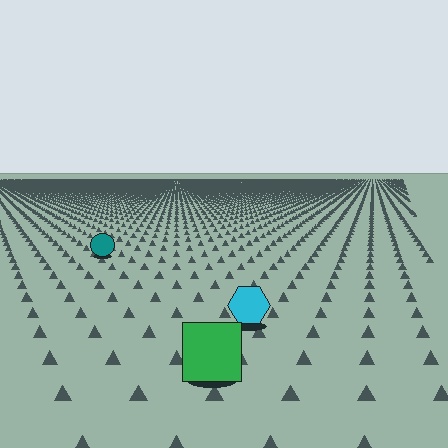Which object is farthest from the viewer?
The teal circle is farthest from the viewer. It appears smaller and the ground texture around it is denser.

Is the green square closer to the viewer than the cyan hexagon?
Yes. The green square is closer — you can tell from the texture gradient: the ground texture is coarser near it.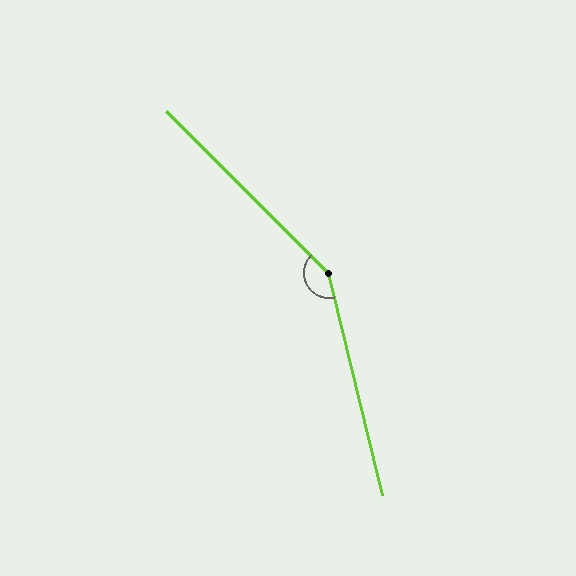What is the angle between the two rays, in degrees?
Approximately 149 degrees.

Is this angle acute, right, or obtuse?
It is obtuse.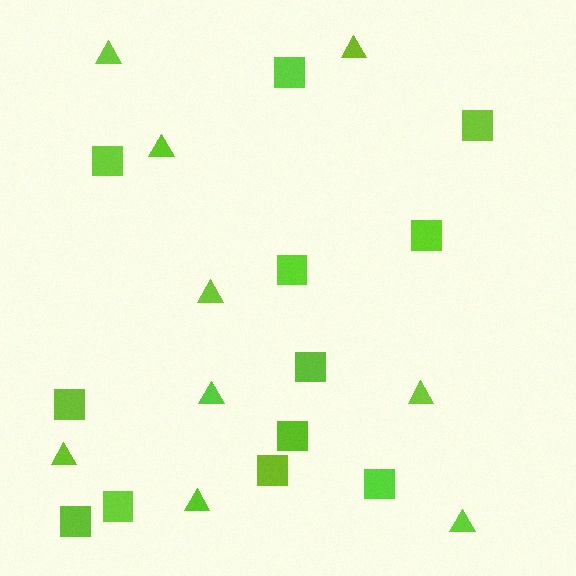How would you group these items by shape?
There are 2 groups: one group of triangles (9) and one group of squares (12).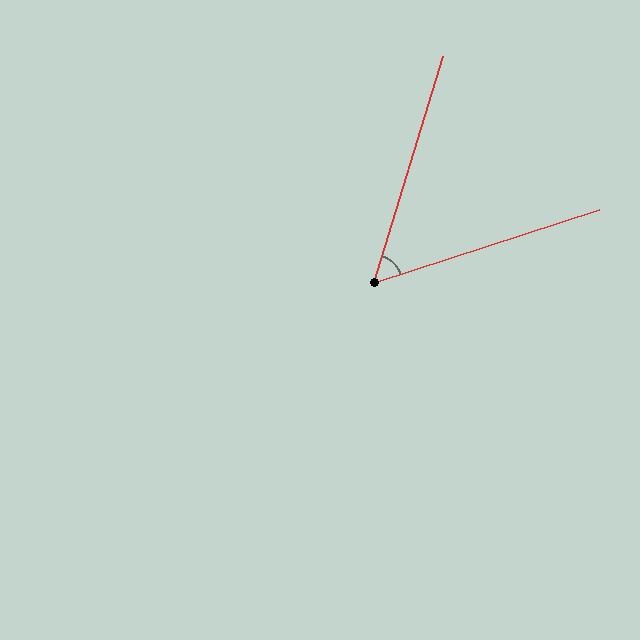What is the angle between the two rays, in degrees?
Approximately 55 degrees.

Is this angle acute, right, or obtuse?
It is acute.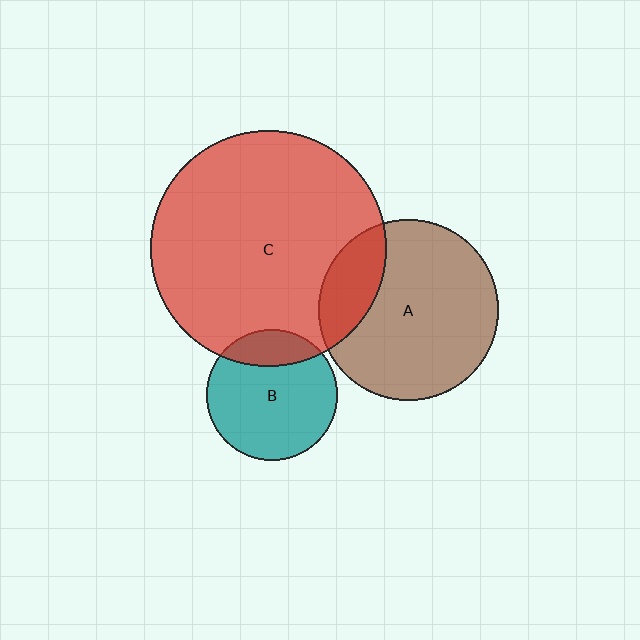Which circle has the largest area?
Circle C (red).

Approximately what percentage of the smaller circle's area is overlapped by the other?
Approximately 20%.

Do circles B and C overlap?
Yes.